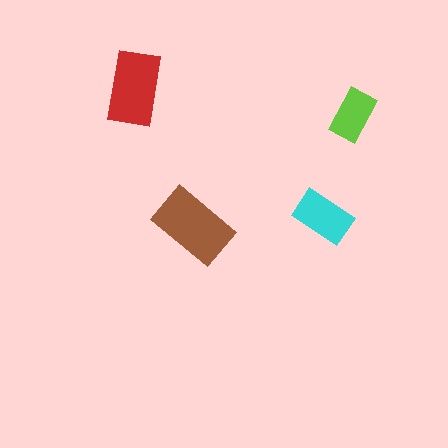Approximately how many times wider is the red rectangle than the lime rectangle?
About 1.5 times wider.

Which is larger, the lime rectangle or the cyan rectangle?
The cyan one.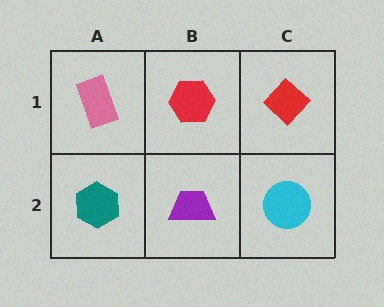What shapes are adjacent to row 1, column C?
A cyan circle (row 2, column C), a red hexagon (row 1, column B).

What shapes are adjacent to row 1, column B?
A purple trapezoid (row 2, column B), a pink rectangle (row 1, column A), a red diamond (row 1, column C).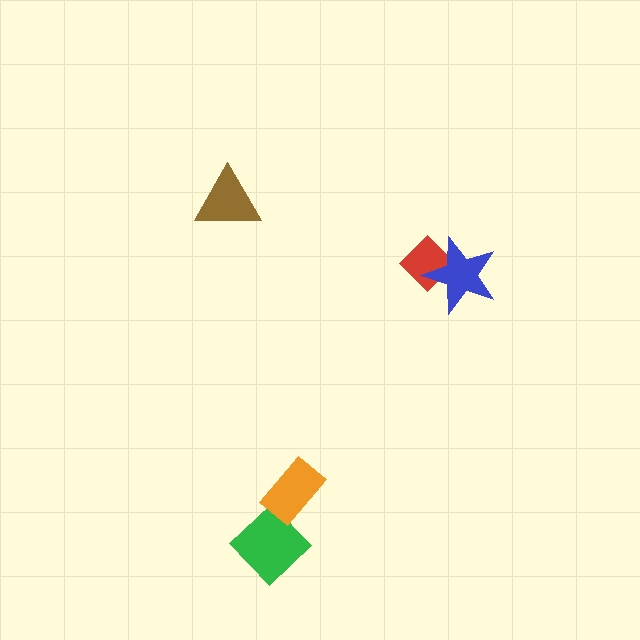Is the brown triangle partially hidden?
No, no other shape covers it.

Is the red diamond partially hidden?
Yes, it is partially covered by another shape.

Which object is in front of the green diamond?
The orange rectangle is in front of the green diamond.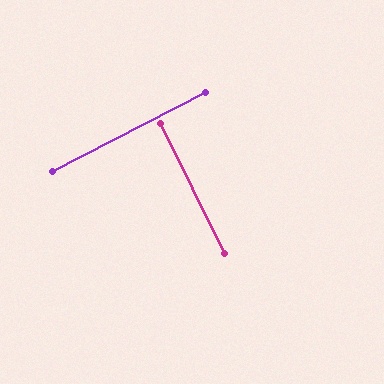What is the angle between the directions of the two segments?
Approximately 89 degrees.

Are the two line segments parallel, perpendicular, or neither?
Perpendicular — they meet at approximately 89°.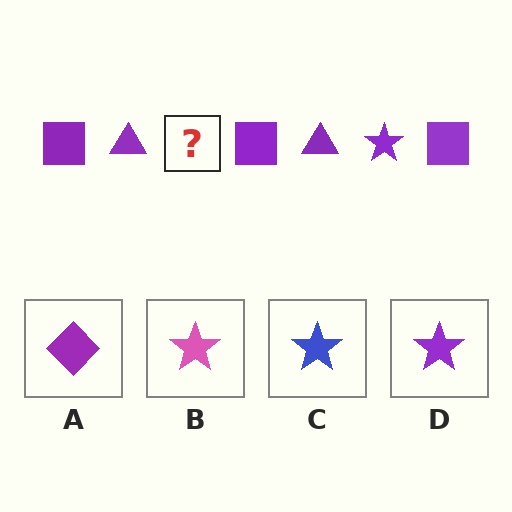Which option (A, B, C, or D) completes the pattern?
D.